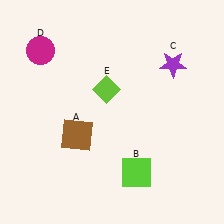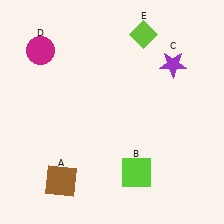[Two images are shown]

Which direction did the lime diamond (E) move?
The lime diamond (E) moved up.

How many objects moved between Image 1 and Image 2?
2 objects moved between the two images.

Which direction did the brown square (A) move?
The brown square (A) moved down.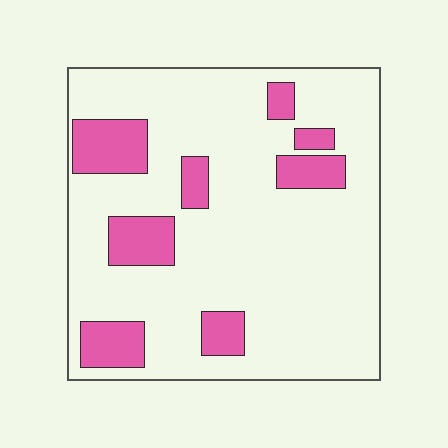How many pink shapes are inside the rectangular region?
8.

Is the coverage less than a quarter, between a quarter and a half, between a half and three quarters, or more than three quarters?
Less than a quarter.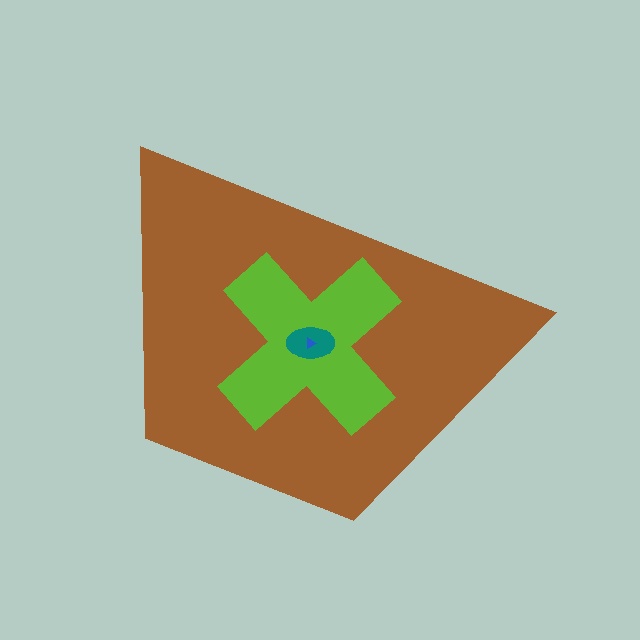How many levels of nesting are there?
4.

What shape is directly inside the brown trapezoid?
The lime cross.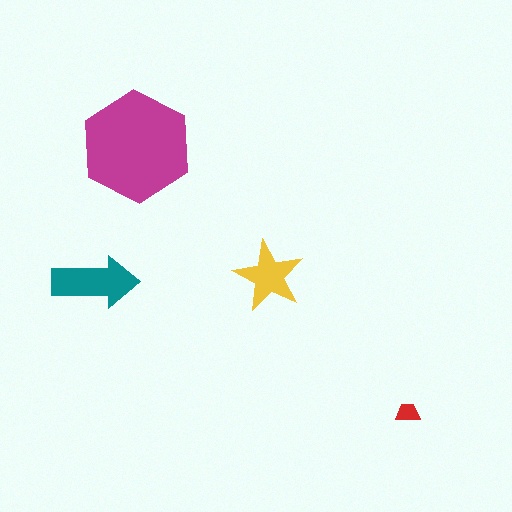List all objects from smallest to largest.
The red trapezoid, the yellow star, the teal arrow, the magenta hexagon.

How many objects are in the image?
There are 4 objects in the image.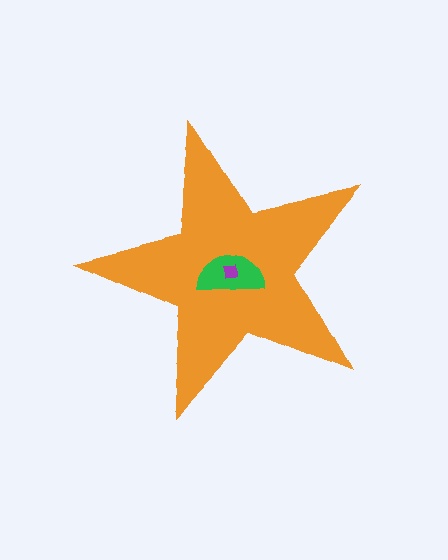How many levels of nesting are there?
3.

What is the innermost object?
The purple square.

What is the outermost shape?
The orange star.